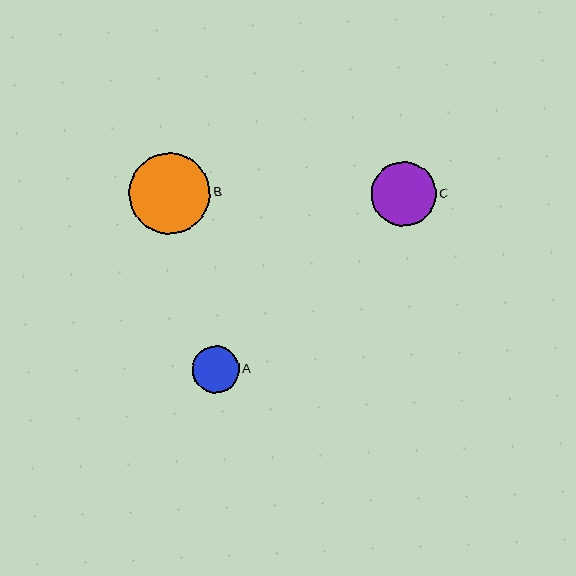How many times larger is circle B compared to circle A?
Circle B is approximately 1.7 times the size of circle A.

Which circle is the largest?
Circle B is the largest with a size of approximately 81 pixels.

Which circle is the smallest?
Circle A is the smallest with a size of approximately 47 pixels.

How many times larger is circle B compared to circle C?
Circle B is approximately 1.3 times the size of circle C.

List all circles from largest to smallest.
From largest to smallest: B, C, A.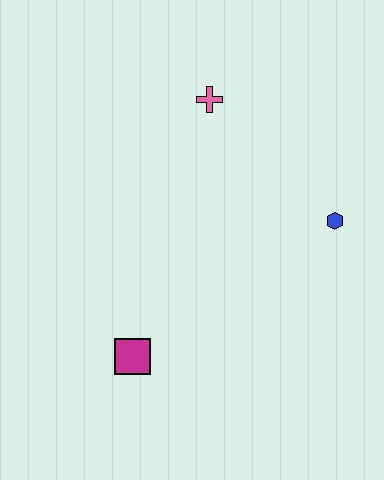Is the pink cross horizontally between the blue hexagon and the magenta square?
Yes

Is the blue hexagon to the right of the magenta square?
Yes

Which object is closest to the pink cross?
The blue hexagon is closest to the pink cross.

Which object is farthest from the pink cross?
The magenta square is farthest from the pink cross.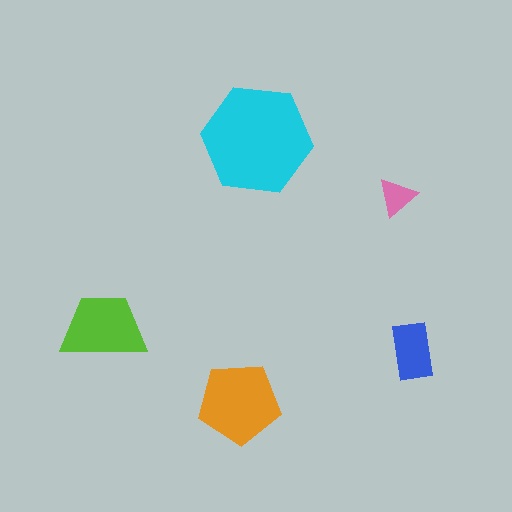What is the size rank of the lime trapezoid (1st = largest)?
3rd.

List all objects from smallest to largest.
The pink triangle, the blue rectangle, the lime trapezoid, the orange pentagon, the cyan hexagon.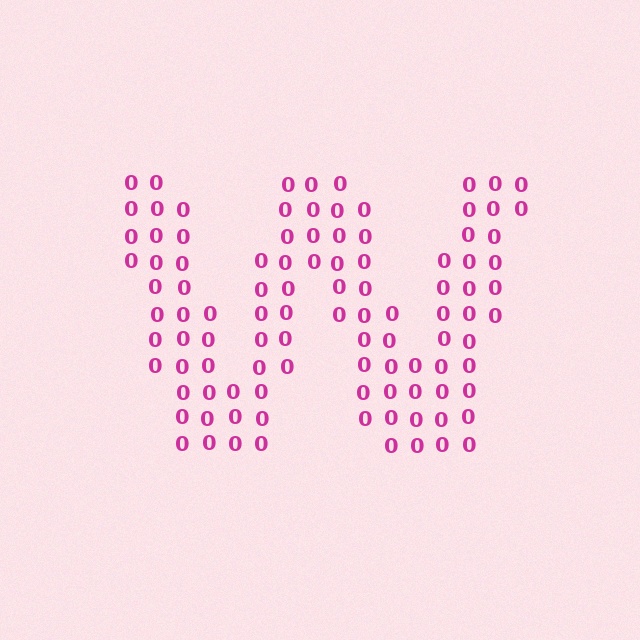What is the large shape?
The large shape is the letter W.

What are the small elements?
The small elements are digit 0's.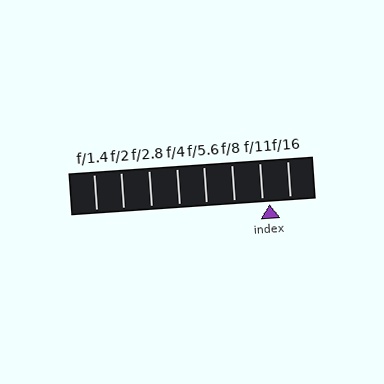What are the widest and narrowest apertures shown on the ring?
The widest aperture shown is f/1.4 and the narrowest is f/16.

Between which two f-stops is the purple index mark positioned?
The index mark is between f/11 and f/16.